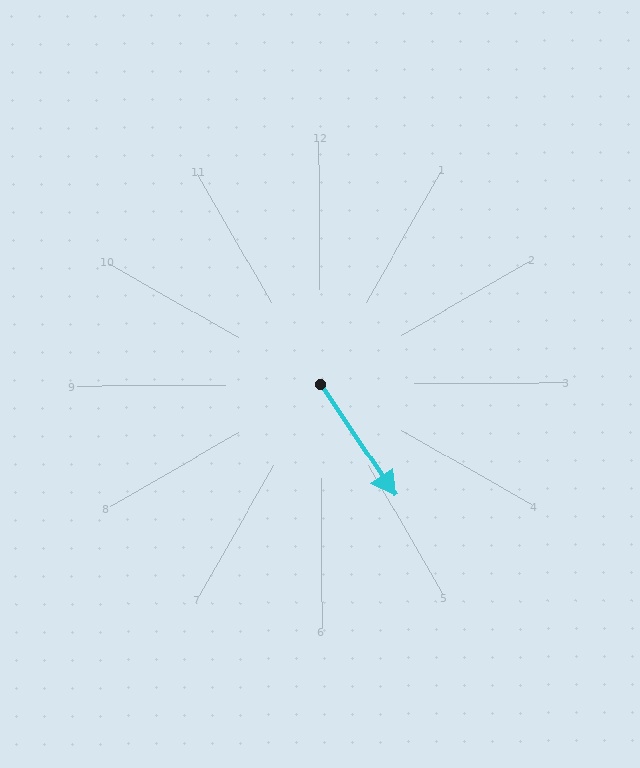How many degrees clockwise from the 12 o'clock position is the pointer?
Approximately 147 degrees.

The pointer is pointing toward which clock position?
Roughly 5 o'clock.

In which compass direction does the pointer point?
Southeast.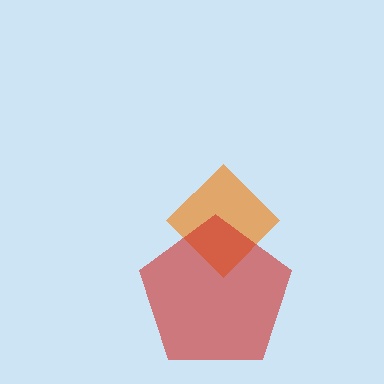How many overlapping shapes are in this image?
There are 2 overlapping shapes in the image.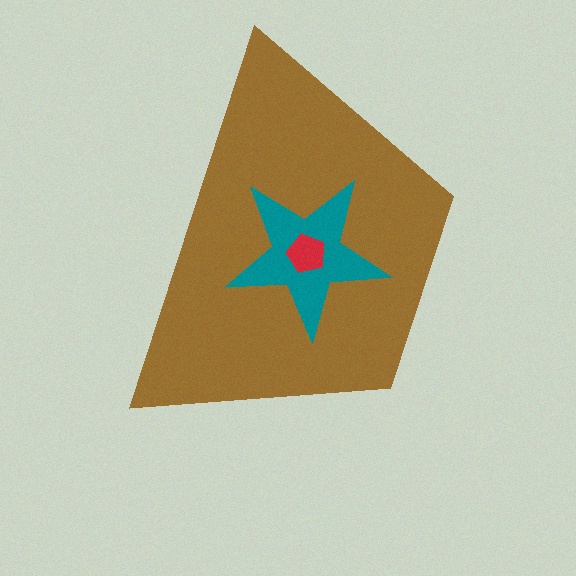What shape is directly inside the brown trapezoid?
The teal star.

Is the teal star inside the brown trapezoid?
Yes.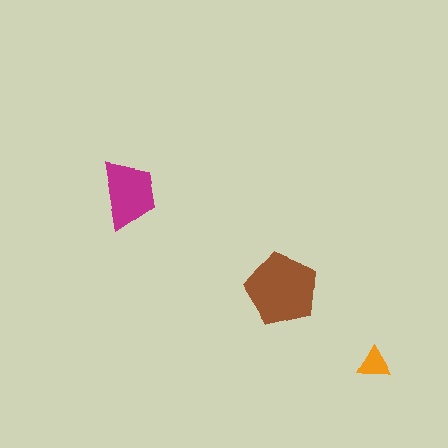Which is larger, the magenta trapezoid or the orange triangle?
The magenta trapezoid.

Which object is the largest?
The brown pentagon.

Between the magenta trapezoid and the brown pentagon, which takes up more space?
The brown pentagon.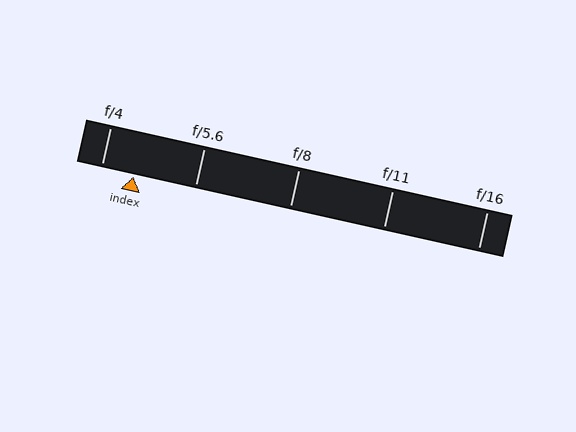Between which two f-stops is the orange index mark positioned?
The index mark is between f/4 and f/5.6.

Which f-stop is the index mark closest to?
The index mark is closest to f/4.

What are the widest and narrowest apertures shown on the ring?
The widest aperture shown is f/4 and the narrowest is f/16.